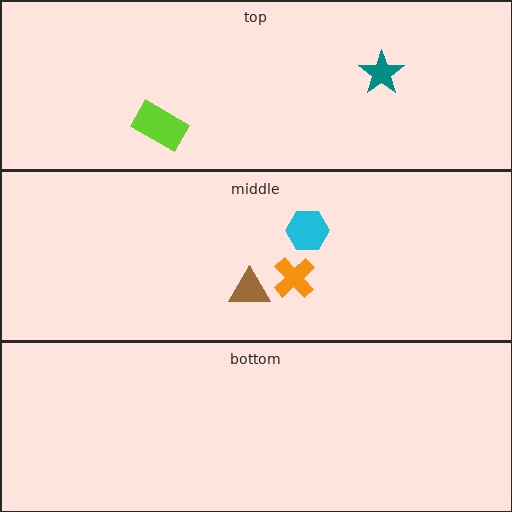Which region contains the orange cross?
The middle region.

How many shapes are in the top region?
2.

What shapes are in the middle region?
The orange cross, the cyan hexagon, the brown triangle.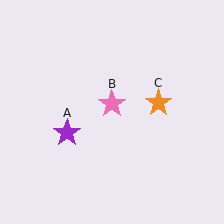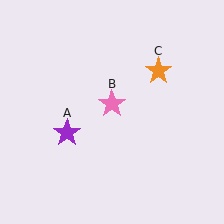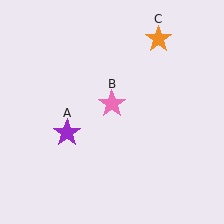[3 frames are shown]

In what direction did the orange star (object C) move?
The orange star (object C) moved up.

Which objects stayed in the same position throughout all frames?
Purple star (object A) and pink star (object B) remained stationary.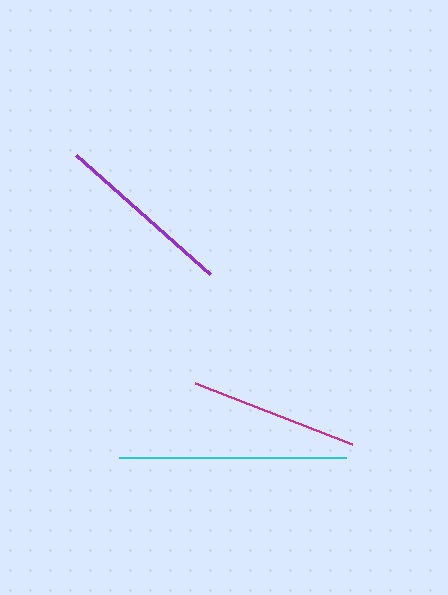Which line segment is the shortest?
The magenta line is the shortest at approximately 168 pixels.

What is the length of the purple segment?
The purple segment is approximately 179 pixels long.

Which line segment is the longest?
The cyan line is the longest at approximately 227 pixels.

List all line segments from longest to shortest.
From longest to shortest: cyan, purple, magenta.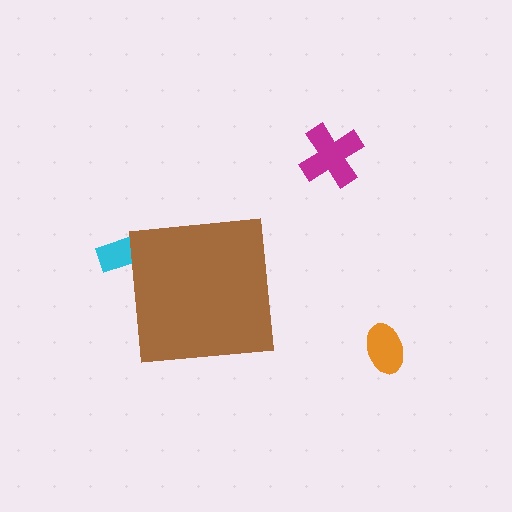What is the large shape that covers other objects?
A brown square.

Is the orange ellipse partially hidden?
No, the orange ellipse is fully visible.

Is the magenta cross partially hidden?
No, the magenta cross is fully visible.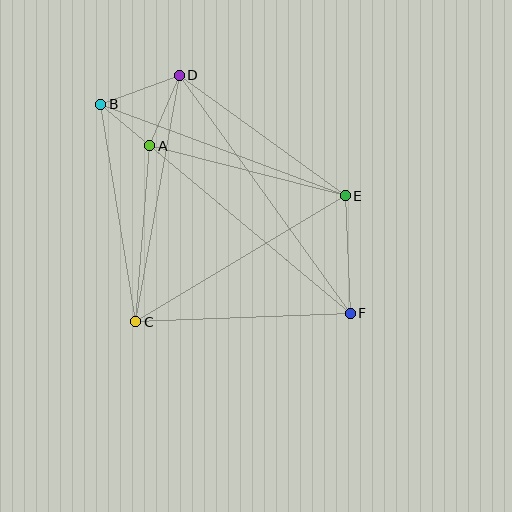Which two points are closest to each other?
Points A and B are closest to each other.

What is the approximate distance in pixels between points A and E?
The distance between A and E is approximately 202 pixels.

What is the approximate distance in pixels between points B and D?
The distance between B and D is approximately 84 pixels.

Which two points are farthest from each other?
Points B and F are farthest from each other.